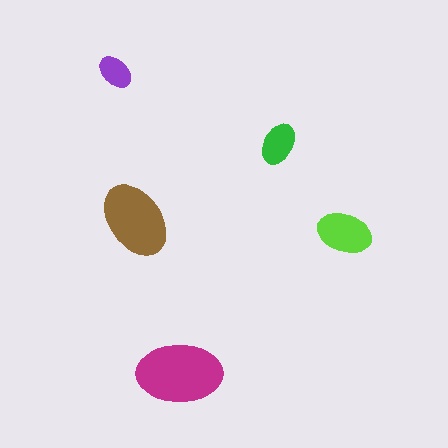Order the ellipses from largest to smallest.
the magenta one, the brown one, the lime one, the green one, the purple one.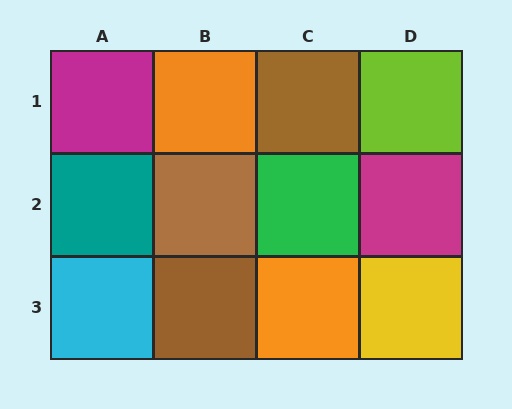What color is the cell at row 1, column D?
Lime.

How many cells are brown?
3 cells are brown.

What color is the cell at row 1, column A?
Magenta.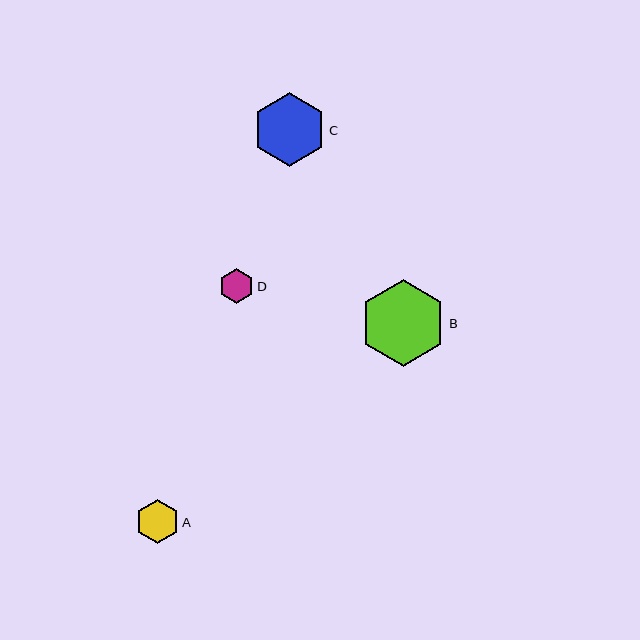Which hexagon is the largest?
Hexagon B is the largest with a size of approximately 87 pixels.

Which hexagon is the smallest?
Hexagon D is the smallest with a size of approximately 35 pixels.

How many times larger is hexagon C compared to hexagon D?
Hexagon C is approximately 2.1 times the size of hexagon D.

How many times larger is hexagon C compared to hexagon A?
Hexagon C is approximately 1.7 times the size of hexagon A.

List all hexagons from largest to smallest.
From largest to smallest: B, C, A, D.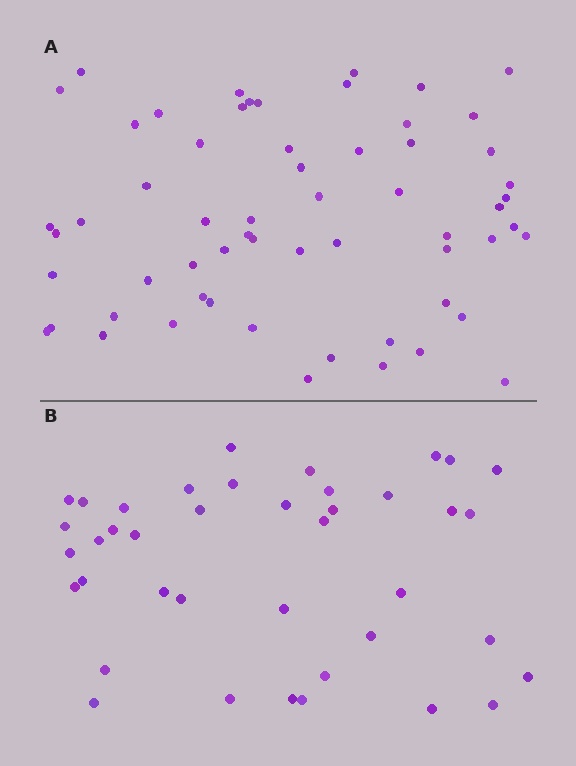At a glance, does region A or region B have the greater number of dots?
Region A (the top region) has more dots.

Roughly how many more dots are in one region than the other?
Region A has approximately 20 more dots than region B.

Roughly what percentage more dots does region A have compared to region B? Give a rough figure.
About 50% more.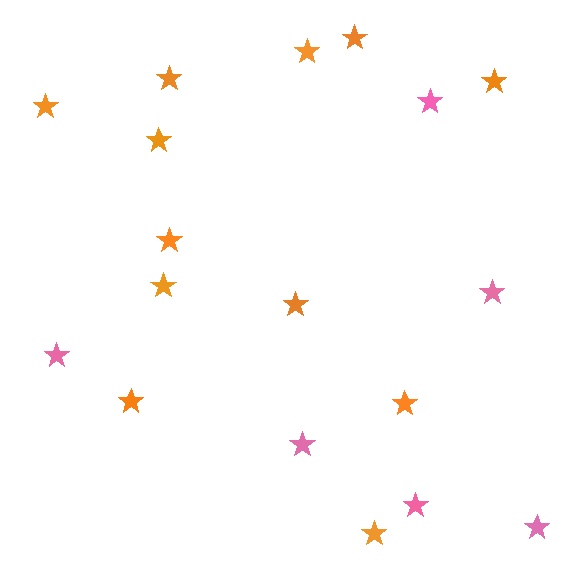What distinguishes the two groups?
There are 2 groups: one group of orange stars (12) and one group of pink stars (6).